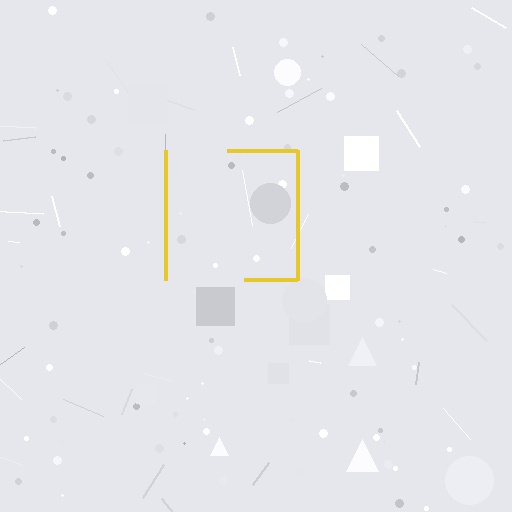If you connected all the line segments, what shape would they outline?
They would outline a square.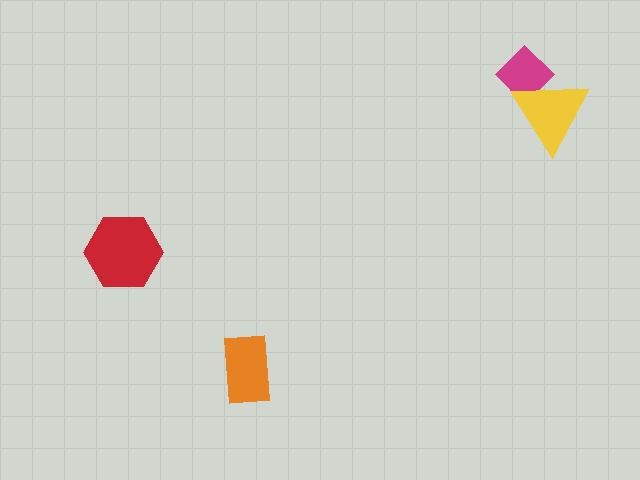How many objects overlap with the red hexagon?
0 objects overlap with the red hexagon.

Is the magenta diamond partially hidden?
Yes, it is partially covered by another shape.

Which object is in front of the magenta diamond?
The yellow triangle is in front of the magenta diamond.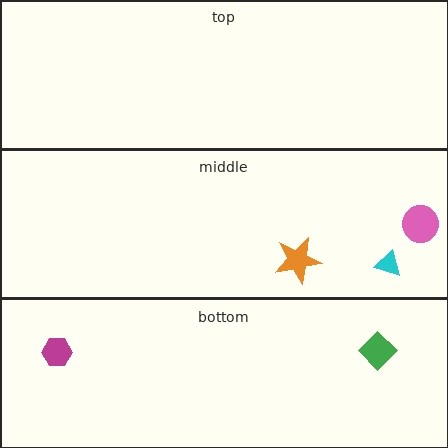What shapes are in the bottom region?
The green diamond, the magenta hexagon.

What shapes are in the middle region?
The cyan triangle, the pink circle, the orange star.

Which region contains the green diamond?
The bottom region.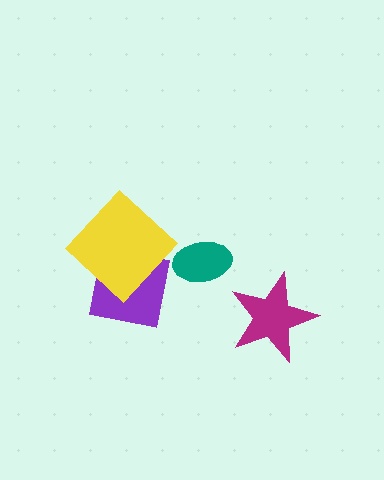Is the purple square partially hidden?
Yes, it is partially covered by another shape.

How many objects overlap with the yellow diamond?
1 object overlaps with the yellow diamond.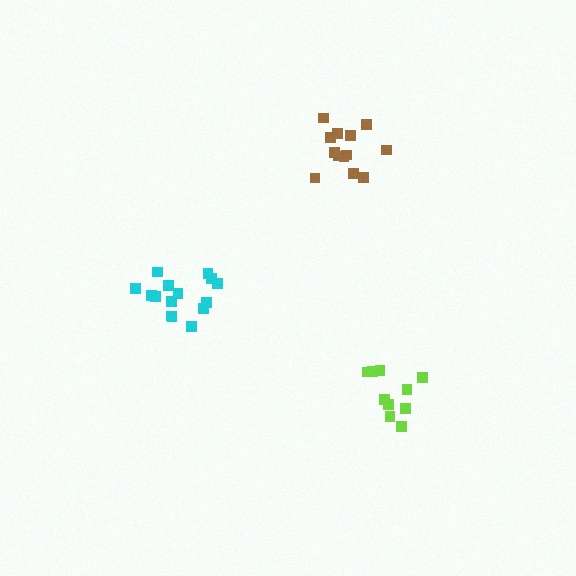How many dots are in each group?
Group 1: 15 dots, Group 2: 10 dots, Group 3: 13 dots (38 total).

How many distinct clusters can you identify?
There are 3 distinct clusters.